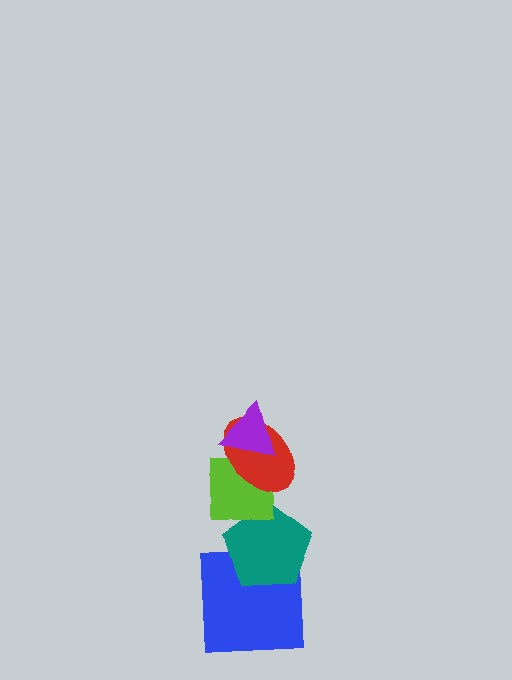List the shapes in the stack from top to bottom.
From top to bottom: the purple triangle, the red ellipse, the lime square, the teal pentagon, the blue square.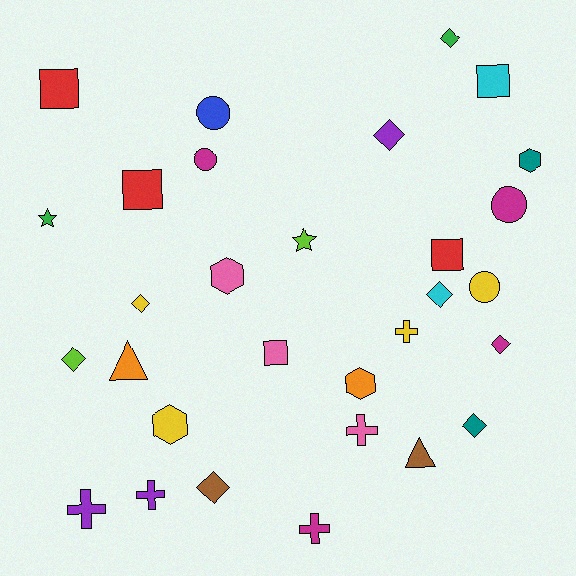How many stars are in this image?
There are 2 stars.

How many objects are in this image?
There are 30 objects.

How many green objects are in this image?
There are 2 green objects.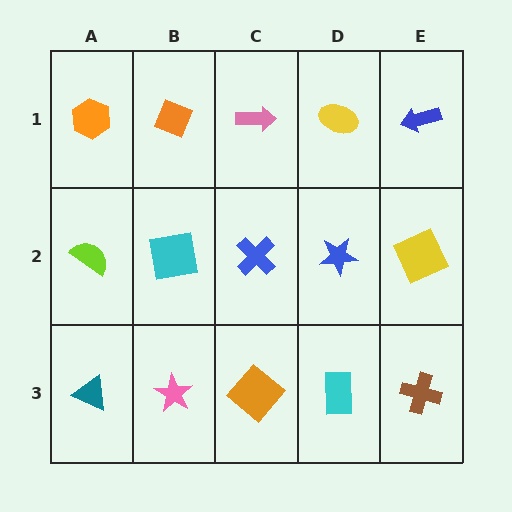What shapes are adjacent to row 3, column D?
A blue star (row 2, column D), an orange diamond (row 3, column C), a brown cross (row 3, column E).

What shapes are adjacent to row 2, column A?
An orange hexagon (row 1, column A), a teal triangle (row 3, column A), a cyan square (row 2, column B).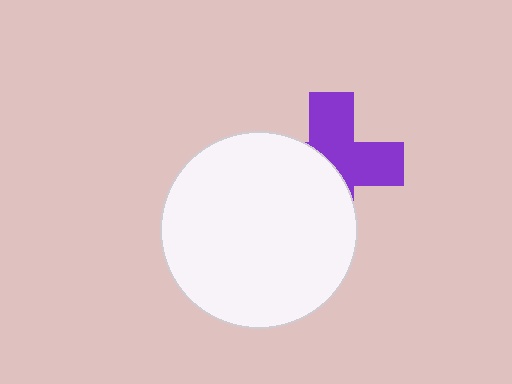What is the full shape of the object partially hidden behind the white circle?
The partially hidden object is a purple cross.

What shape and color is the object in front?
The object in front is a white circle.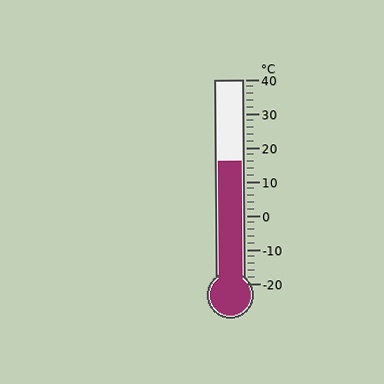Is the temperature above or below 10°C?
The temperature is above 10°C.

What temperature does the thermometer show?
The thermometer shows approximately 16°C.